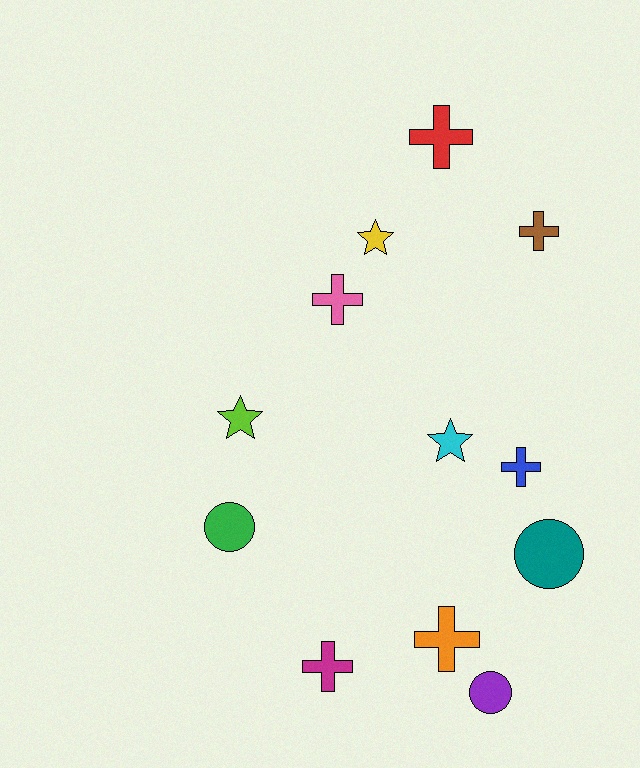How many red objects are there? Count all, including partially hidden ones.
There is 1 red object.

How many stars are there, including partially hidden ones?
There are 3 stars.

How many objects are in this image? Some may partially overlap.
There are 12 objects.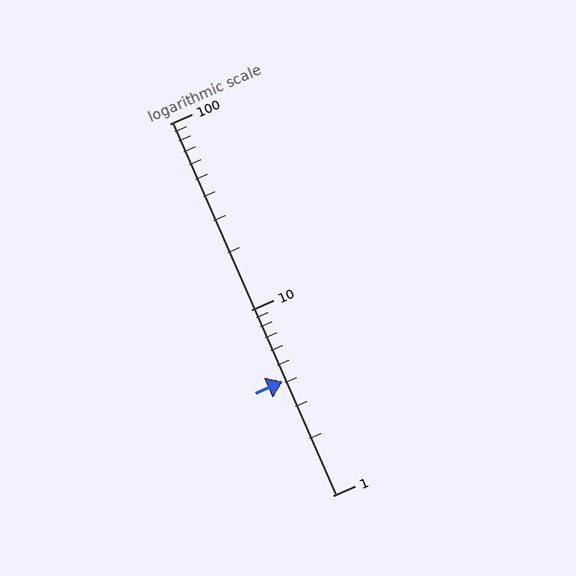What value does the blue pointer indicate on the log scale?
The pointer indicates approximately 4.1.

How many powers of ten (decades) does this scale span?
The scale spans 2 decades, from 1 to 100.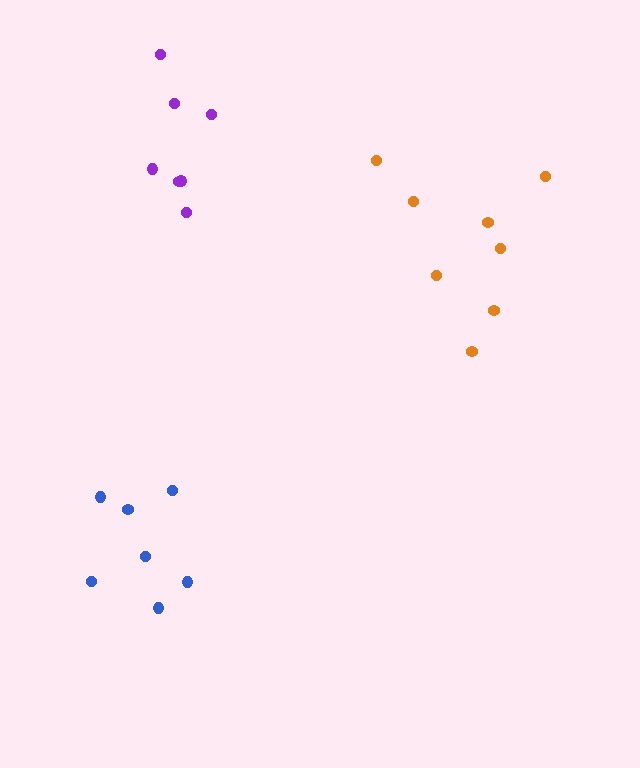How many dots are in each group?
Group 1: 8 dots, Group 2: 7 dots, Group 3: 7 dots (22 total).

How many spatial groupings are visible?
There are 3 spatial groupings.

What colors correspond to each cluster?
The clusters are colored: orange, blue, purple.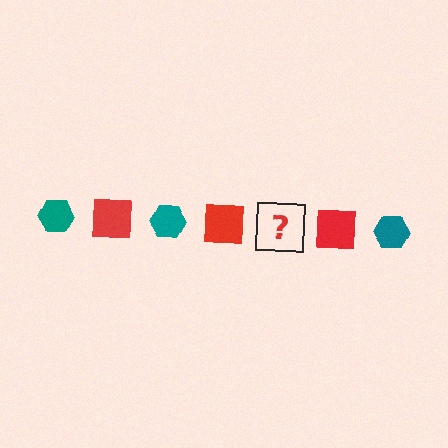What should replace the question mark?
The question mark should be replaced with a teal hexagon.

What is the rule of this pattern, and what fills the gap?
The rule is that the pattern alternates between teal hexagon and red square. The gap should be filled with a teal hexagon.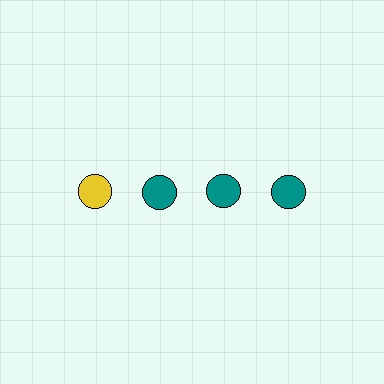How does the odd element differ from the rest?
It has a different color: yellow instead of teal.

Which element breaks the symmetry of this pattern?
The yellow circle in the top row, leftmost column breaks the symmetry. All other shapes are teal circles.